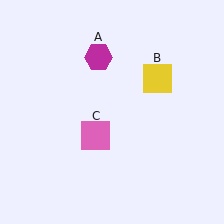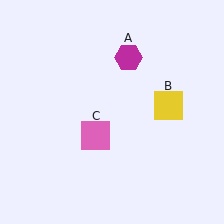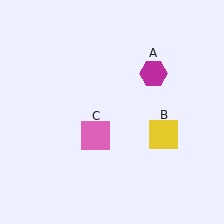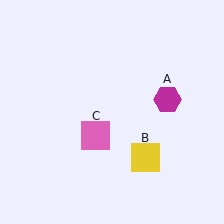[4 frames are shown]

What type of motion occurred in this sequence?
The magenta hexagon (object A), yellow square (object B) rotated clockwise around the center of the scene.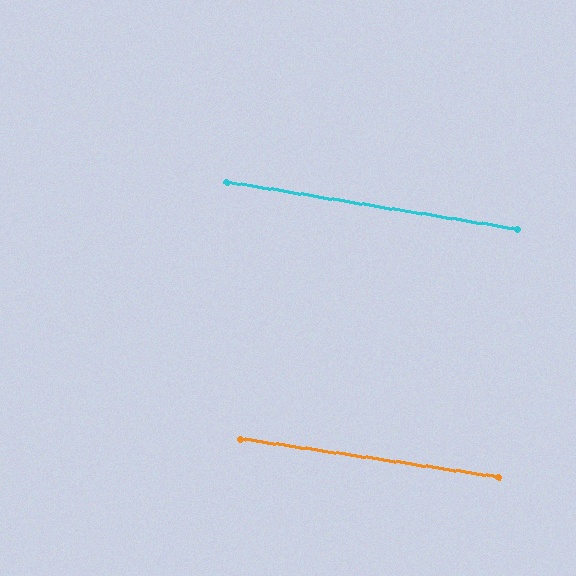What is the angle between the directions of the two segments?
Approximately 1 degree.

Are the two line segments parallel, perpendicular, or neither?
Parallel — their directions differ by only 0.5°.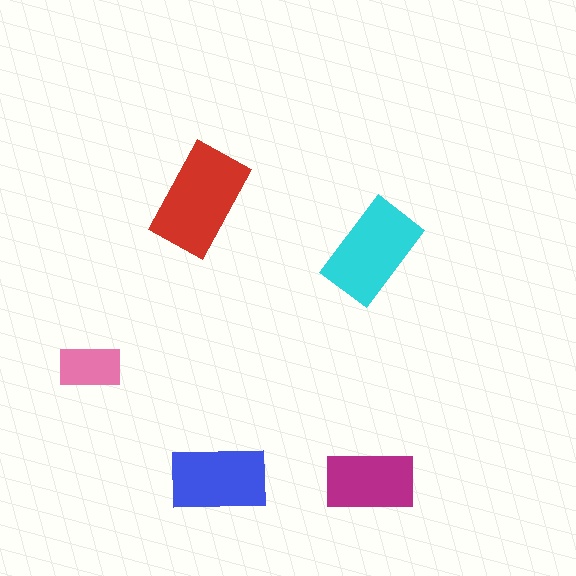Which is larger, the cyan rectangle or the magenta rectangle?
The cyan one.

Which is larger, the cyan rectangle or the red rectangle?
The red one.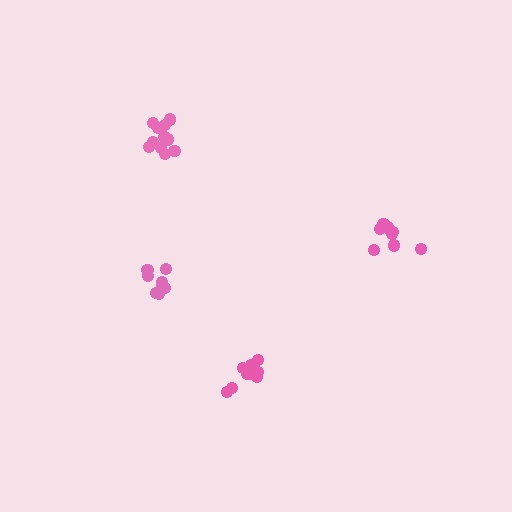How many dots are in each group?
Group 1: 12 dots, Group 2: 13 dots, Group 3: 9 dots, Group 4: 8 dots (42 total).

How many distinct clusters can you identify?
There are 4 distinct clusters.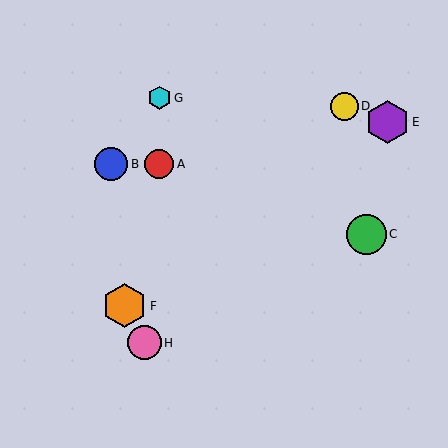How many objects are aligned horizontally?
2 objects (A, B) are aligned horizontally.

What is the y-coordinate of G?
Object G is at y≈98.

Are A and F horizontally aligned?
No, A is at y≈164 and F is at y≈306.